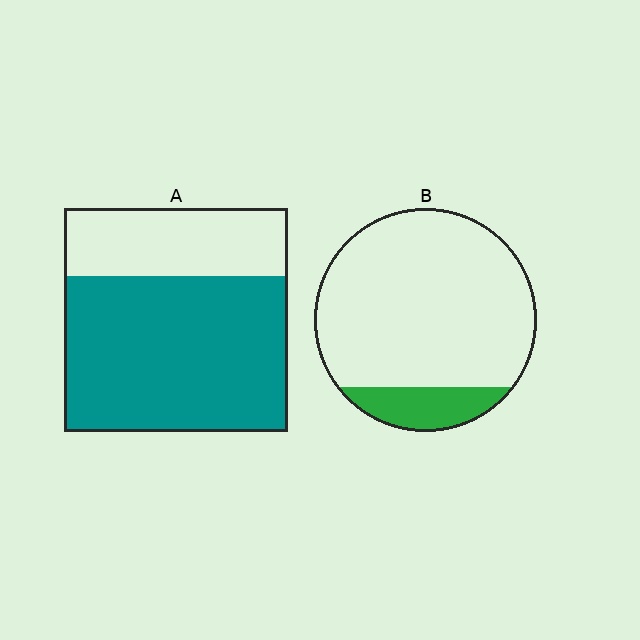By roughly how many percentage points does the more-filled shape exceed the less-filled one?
By roughly 55 percentage points (A over B).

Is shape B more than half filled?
No.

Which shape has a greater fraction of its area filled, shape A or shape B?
Shape A.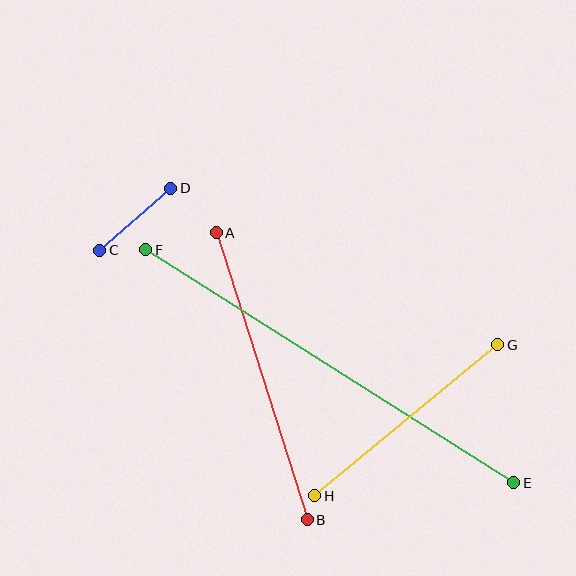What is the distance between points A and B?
The distance is approximately 301 pixels.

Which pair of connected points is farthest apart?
Points E and F are farthest apart.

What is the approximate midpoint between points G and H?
The midpoint is at approximately (406, 420) pixels.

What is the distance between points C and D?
The distance is approximately 94 pixels.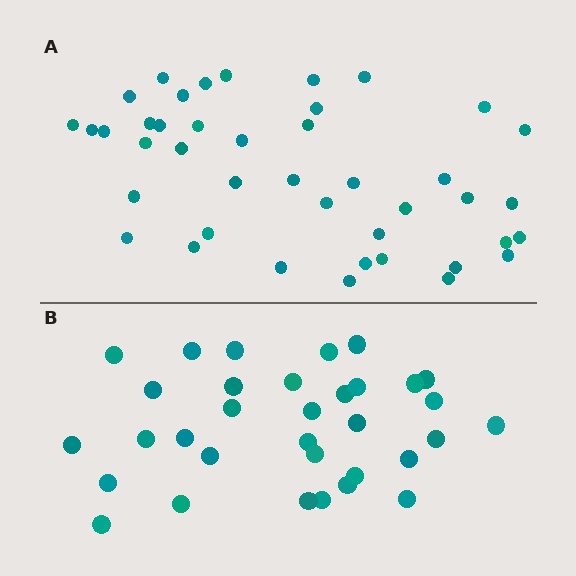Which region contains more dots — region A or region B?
Region A (the top region) has more dots.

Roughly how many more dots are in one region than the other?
Region A has roughly 8 or so more dots than region B.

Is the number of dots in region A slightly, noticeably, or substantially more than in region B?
Region A has noticeably more, but not dramatically so. The ratio is roughly 1.3 to 1.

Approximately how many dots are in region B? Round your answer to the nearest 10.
About 30 dots. (The exact count is 33, which rounds to 30.)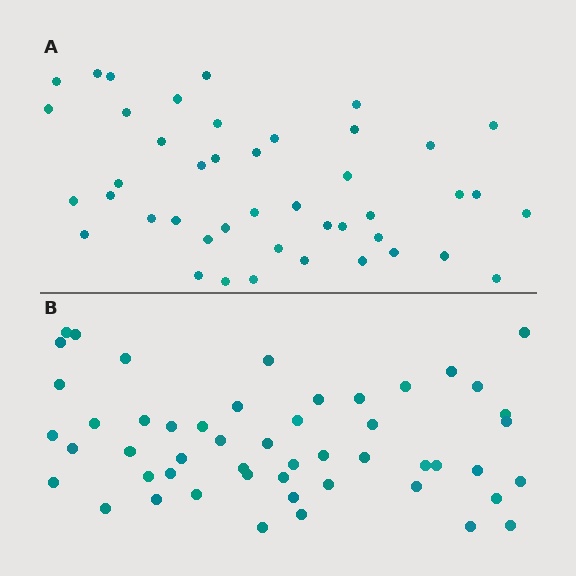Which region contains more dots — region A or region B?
Region B (the bottom region) has more dots.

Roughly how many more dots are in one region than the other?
Region B has roughly 8 or so more dots than region A.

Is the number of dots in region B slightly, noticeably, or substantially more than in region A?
Region B has only slightly more — the two regions are fairly close. The ratio is roughly 1.2 to 1.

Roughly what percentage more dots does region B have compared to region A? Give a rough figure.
About 15% more.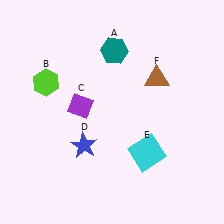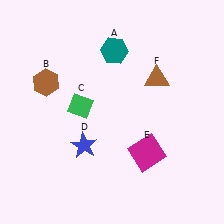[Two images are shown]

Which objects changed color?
B changed from lime to brown. C changed from purple to green. E changed from cyan to magenta.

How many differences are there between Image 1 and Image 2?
There are 3 differences between the two images.